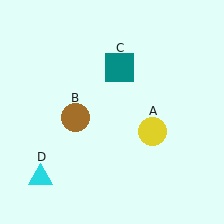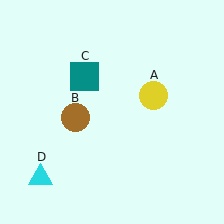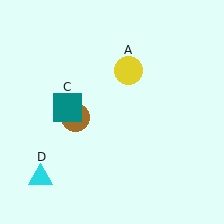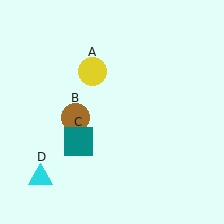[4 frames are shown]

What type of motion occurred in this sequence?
The yellow circle (object A), teal square (object C) rotated counterclockwise around the center of the scene.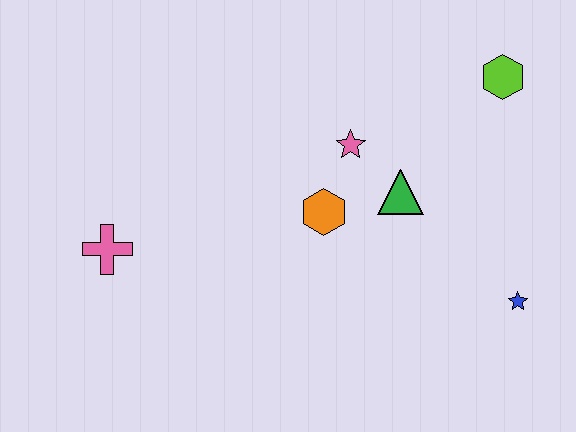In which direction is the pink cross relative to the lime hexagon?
The pink cross is to the left of the lime hexagon.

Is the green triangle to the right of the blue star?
No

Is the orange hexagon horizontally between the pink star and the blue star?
No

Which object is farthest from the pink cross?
The lime hexagon is farthest from the pink cross.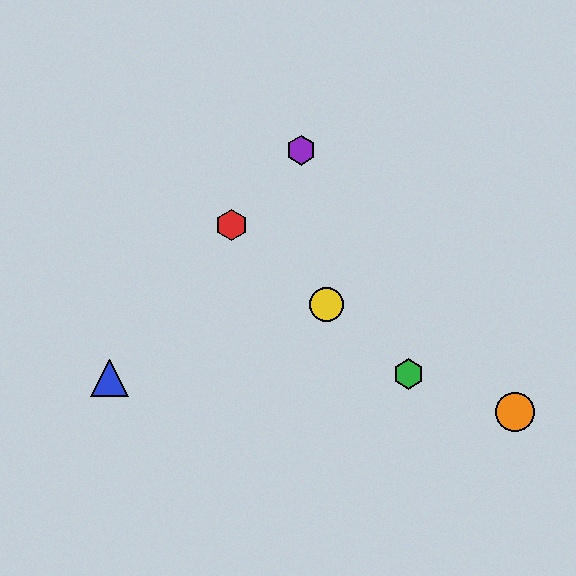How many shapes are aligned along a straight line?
3 shapes (the red hexagon, the green hexagon, the yellow circle) are aligned along a straight line.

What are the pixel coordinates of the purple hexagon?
The purple hexagon is at (301, 150).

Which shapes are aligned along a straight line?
The red hexagon, the green hexagon, the yellow circle are aligned along a straight line.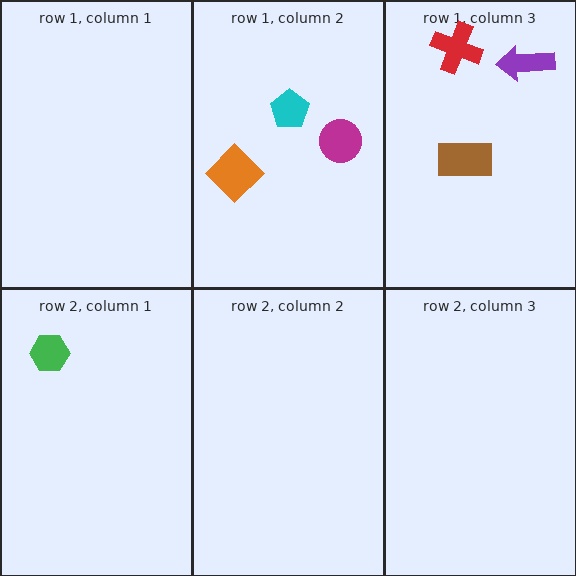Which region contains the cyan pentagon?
The row 1, column 2 region.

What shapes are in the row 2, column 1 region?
The green hexagon.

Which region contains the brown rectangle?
The row 1, column 3 region.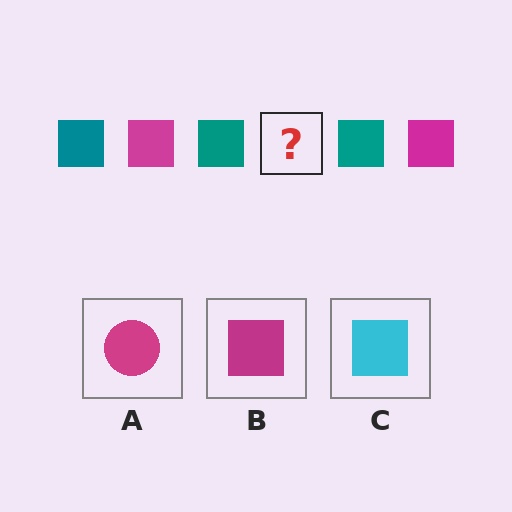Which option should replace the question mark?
Option B.